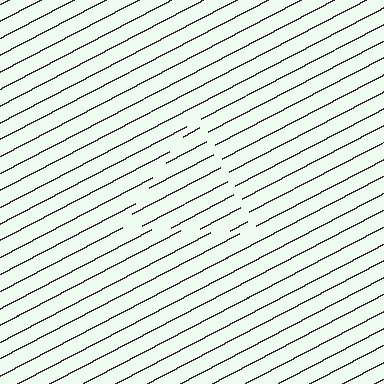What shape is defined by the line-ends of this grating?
An illusory triangle. The interior of the shape contains the same grating, shifted by half a period — the contour is defined by the phase discontinuity where line-ends from the inner and outer gratings abut.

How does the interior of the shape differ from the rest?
The interior of the shape contains the same grating, shifted by half a period — the contour is defined by the phase discontinuity where line-ends from the inner and outer gratings abut.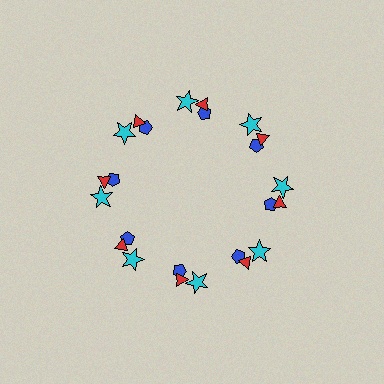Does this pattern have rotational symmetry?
Yes, this pattern has 8-fold rotational symmetry. It looks the same after rotating 45 degrees around the center.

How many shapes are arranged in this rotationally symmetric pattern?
There are 24 shapes, arranged in 8 groups of 3.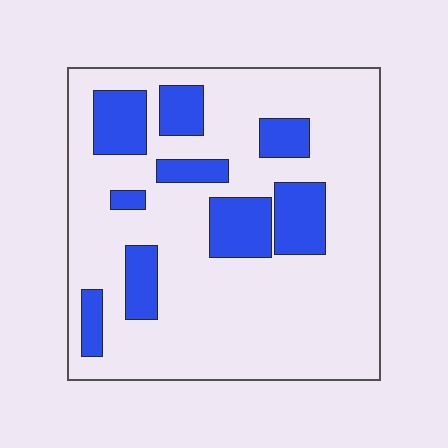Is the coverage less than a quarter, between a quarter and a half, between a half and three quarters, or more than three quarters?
Less than a quarter.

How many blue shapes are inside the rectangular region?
9.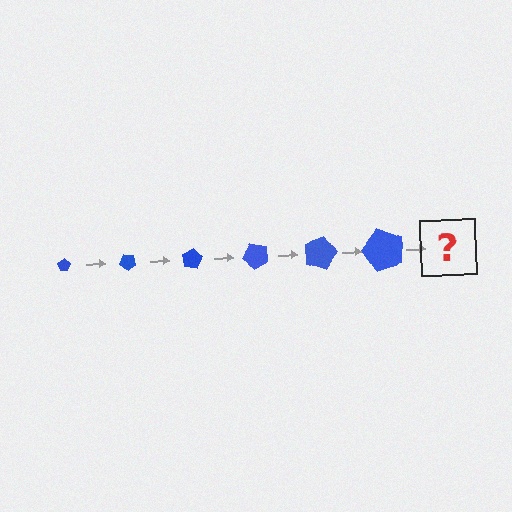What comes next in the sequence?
The next element should be a pentagon, larger than the previous one and rotated 240 degrees from the start.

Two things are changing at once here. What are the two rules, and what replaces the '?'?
The two rules are that the pentagon grows larger each step and it rotates 40 degrees each step. The '?' should be a pentagon, larger than the previous one and rotated 240 degrees from the start.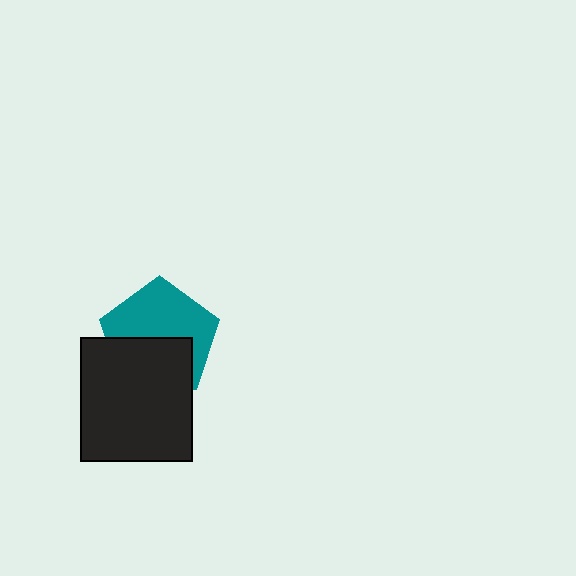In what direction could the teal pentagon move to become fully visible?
The teal pentagon could move up. That would shift it out from behind the black rectangle entirely.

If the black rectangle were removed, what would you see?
You would see the complete teal pentagon.